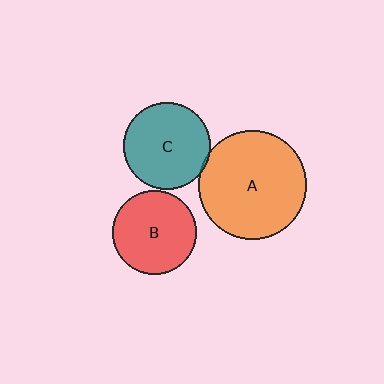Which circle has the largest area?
Circle A (orange).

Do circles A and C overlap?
Yes.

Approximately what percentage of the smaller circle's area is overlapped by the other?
Approximately 5%.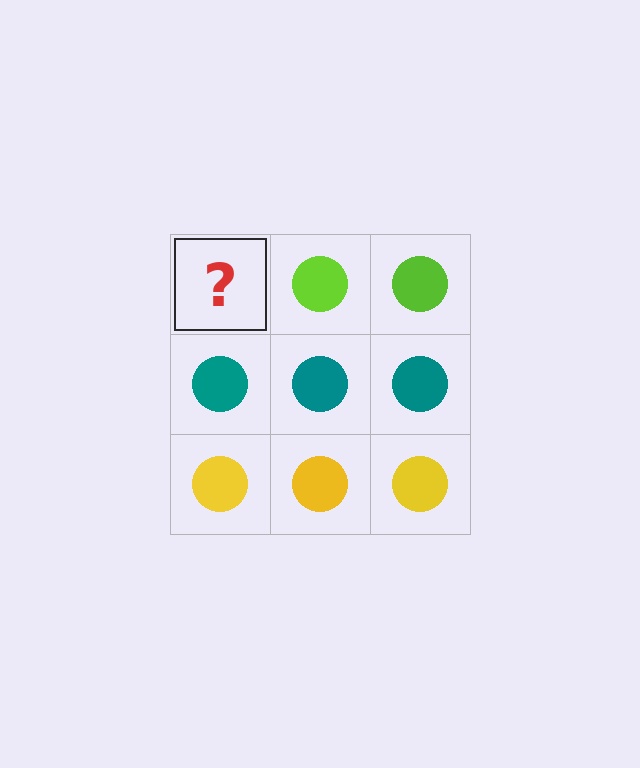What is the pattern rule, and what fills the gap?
The rule is that each row has a consistent color. The gap should be filled with a lime circle.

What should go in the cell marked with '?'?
The missing cell should contain a lime circle.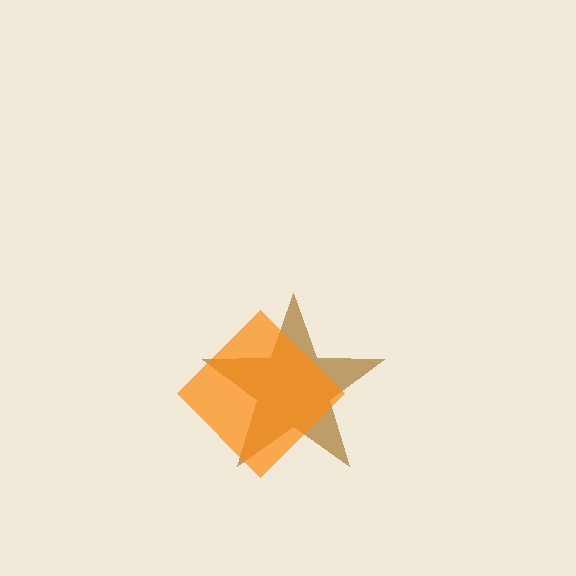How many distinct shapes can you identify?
There are 2 distinct shapes: a brown star, an orange diamond.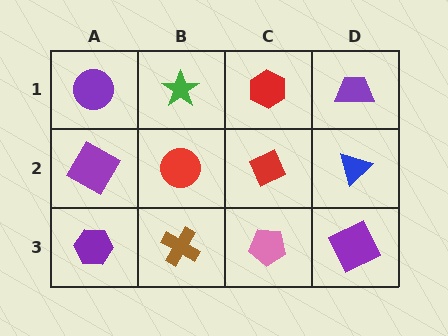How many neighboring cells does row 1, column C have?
3.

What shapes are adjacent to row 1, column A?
A purple square (row 2, column A), a green star (row 1, column B).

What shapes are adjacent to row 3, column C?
A red diamond (row 2, column C), a brown cross (row 3, column B), a purple square (row 3, column D).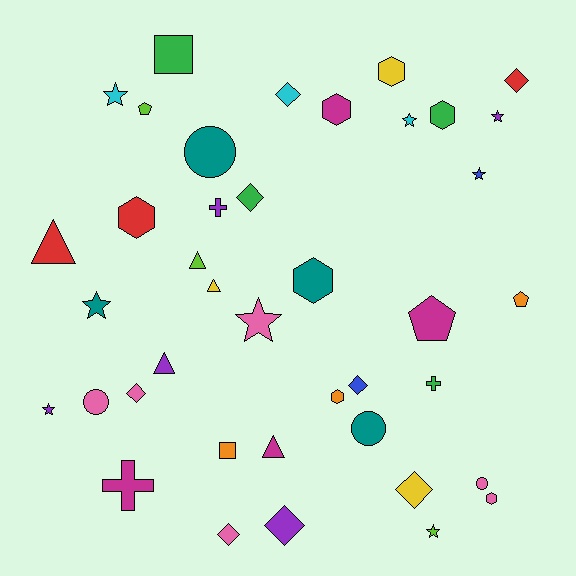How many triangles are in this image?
There are 5 triangles.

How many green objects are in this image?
There are 4 green objects.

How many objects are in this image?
There are 40 objects.